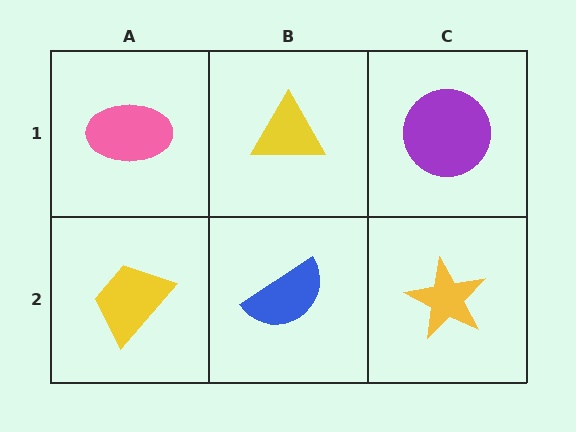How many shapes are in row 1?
3 shapes.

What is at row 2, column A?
A yellow trapezoid.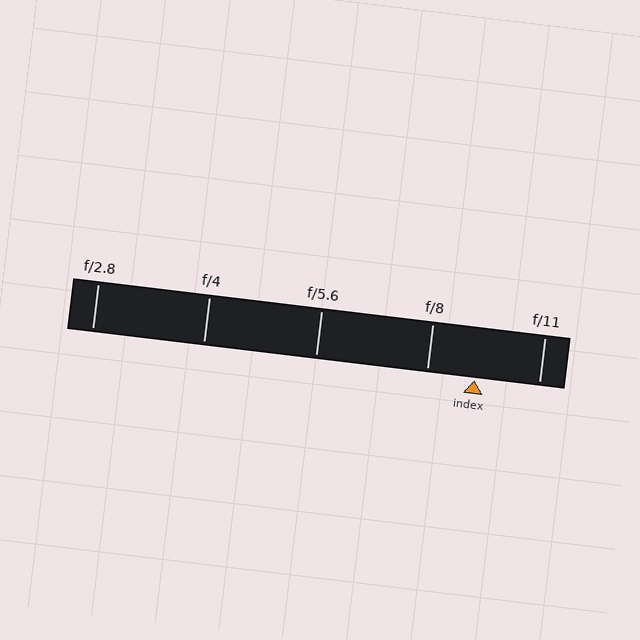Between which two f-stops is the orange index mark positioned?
The index mark is between f/8 and f/11.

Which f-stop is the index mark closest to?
The index mark is closest to f/8.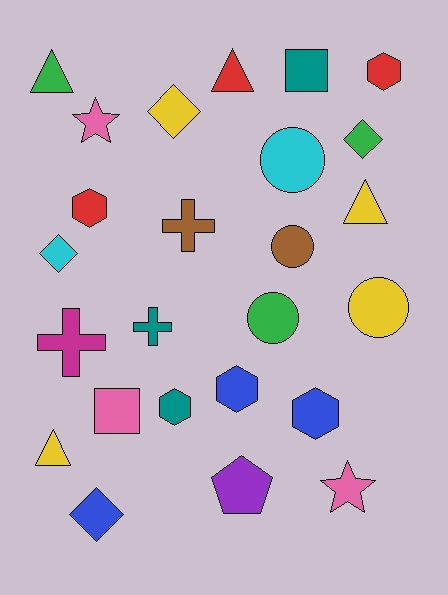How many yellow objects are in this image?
There are 4 yellow objects.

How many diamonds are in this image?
There are 4 diamonds.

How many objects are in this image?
There are 25 objects.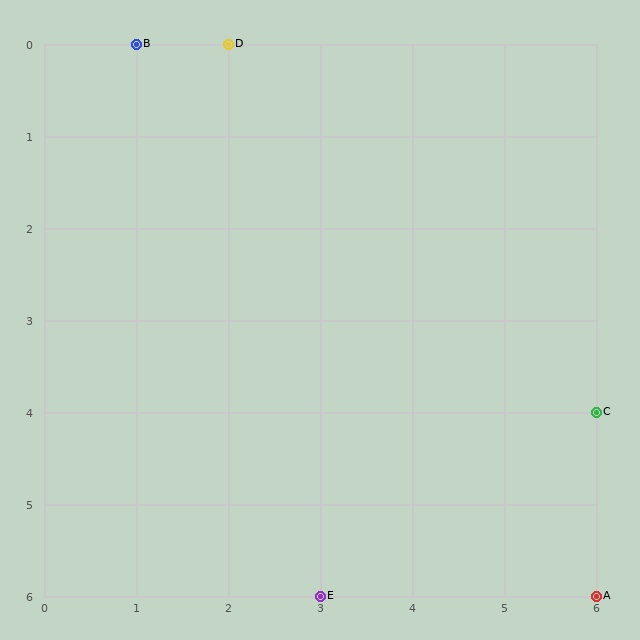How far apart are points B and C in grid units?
Points B and C are 5 columns and 4 rows apart (about 6.4 grid units diagonally).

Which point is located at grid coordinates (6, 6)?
Point A is at (6, 6).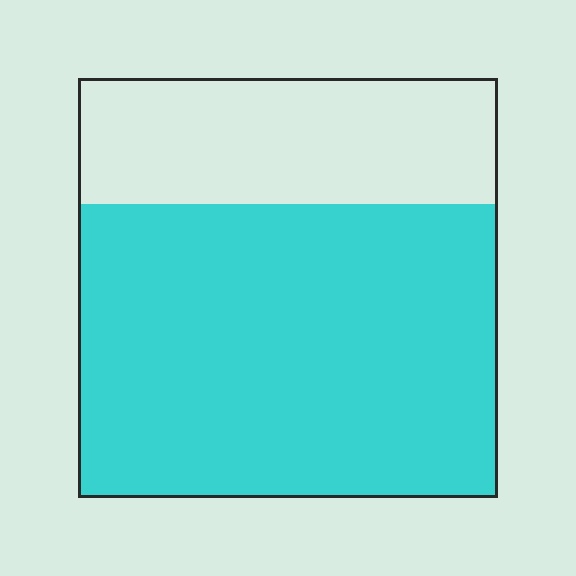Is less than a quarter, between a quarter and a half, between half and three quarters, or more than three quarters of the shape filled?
Between half and three quarters.